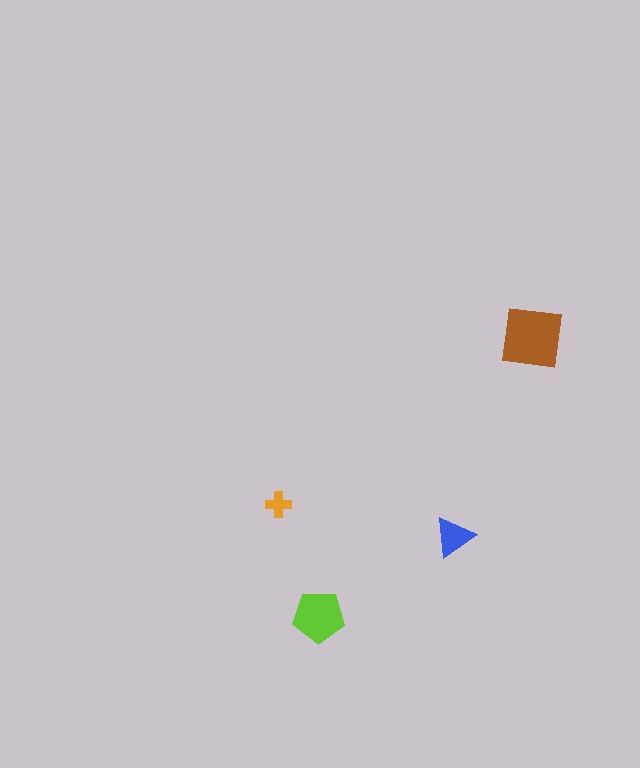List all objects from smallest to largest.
The orange cross, the blue triangle, the lime pentagon, the brown square.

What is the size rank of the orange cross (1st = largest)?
4th.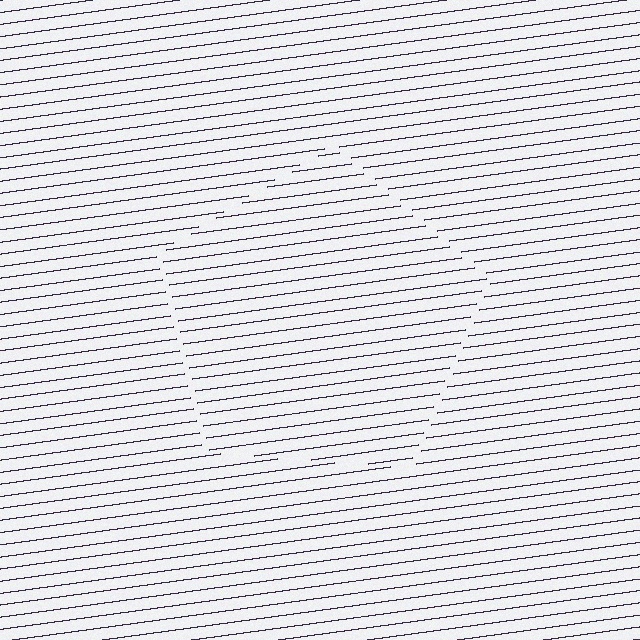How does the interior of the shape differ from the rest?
The interior of the shape contains the same grating, shifted by half a period — the contour is defined by the phase discontinuity where line-ends from the inner and outer gratings abut.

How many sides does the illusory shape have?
5 sides — the line-ends trace a pentagon.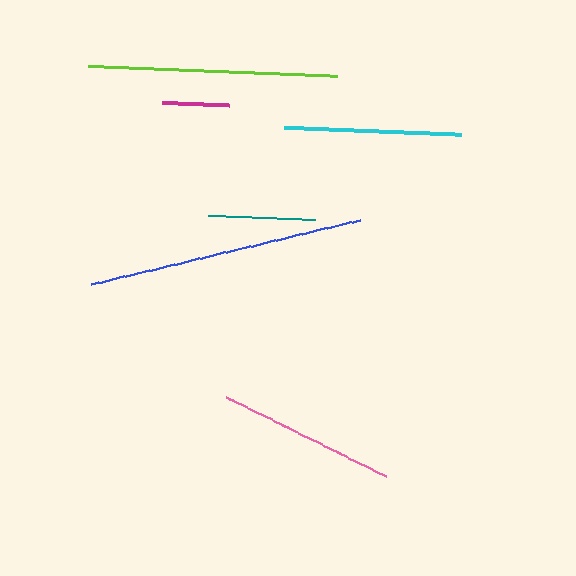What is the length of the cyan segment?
The cyan segment is approximately 177 pixels long.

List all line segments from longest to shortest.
From longest to shortest: blue, lime, pink, cyan, teal, magenta.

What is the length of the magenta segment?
The magenta segment is approximately 68 pixels long.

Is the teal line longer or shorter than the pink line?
The pink line is longer than the teal line.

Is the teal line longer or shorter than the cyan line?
The cyan line is longer than the teal line.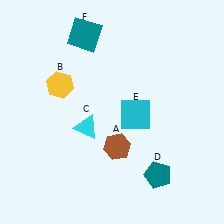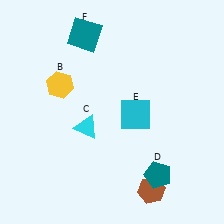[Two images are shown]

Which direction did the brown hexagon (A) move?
The brown hexagon (A) moved down.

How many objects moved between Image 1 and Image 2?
1 object moved between the two images.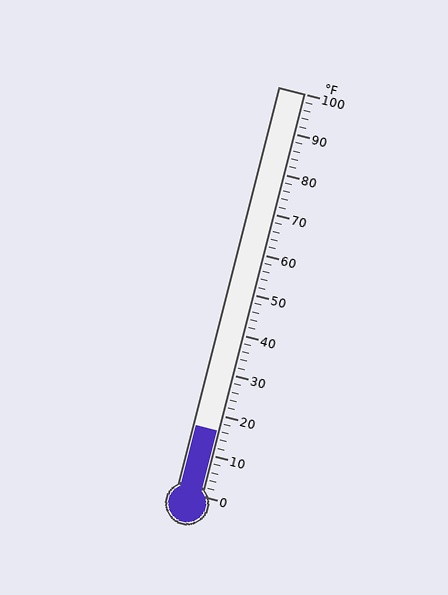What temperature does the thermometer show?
The thermometer shows approximately 16°F.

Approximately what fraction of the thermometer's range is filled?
The thermometer is filled to approximately 15% of its range.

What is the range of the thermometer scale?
The thermometer scale ranges from 0°F to 100°F.